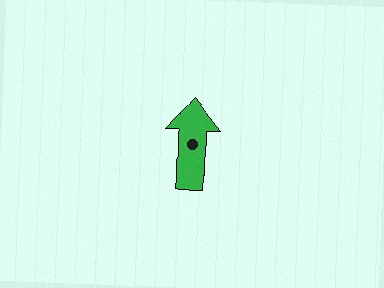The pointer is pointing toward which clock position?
Roughly 12 o'clock.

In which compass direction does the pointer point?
North.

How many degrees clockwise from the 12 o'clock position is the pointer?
Approximately 1 degrees.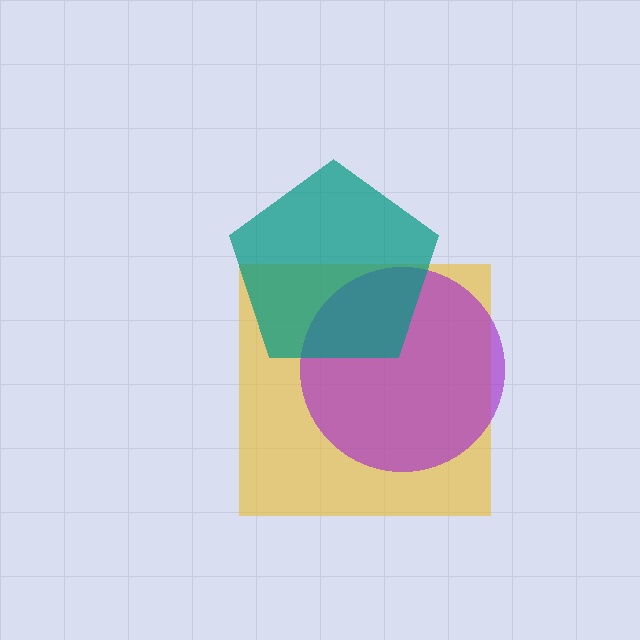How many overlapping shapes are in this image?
There are 3 overlapping shapes in the image.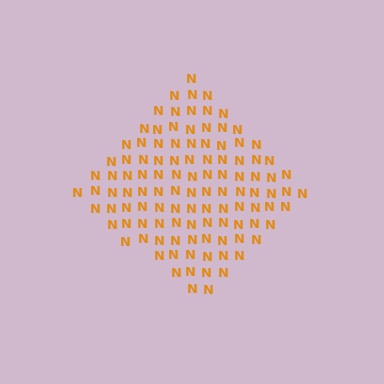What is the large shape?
The large shape is a diamond.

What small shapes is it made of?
It is made of small letter N's.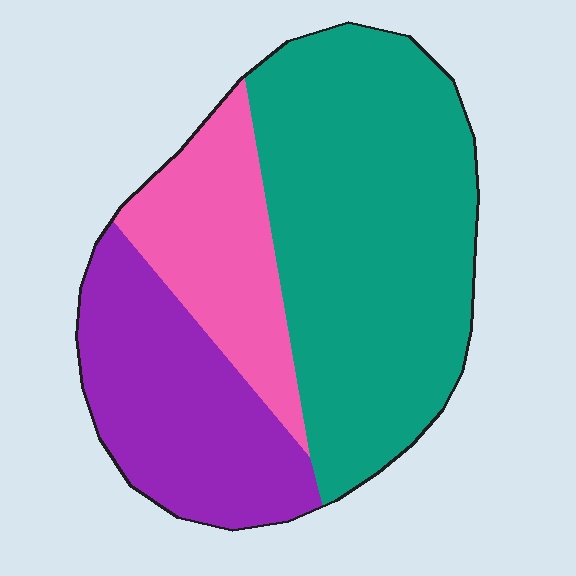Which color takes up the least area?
Pink, at roughly 20%.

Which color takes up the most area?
Teal, at roughly 55%.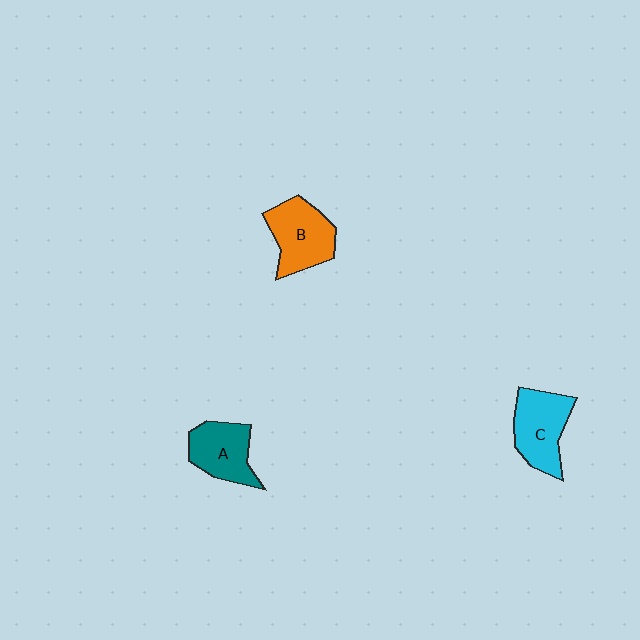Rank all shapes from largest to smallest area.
From largest to smallest: C (cyan), B (orange), A (teal).